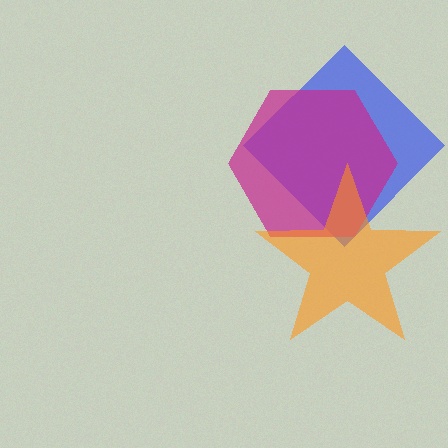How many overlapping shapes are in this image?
There are 3 overlapping shapes in the image.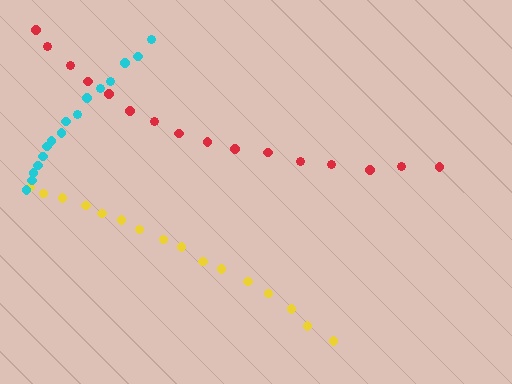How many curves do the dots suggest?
There are 3 distinct paths.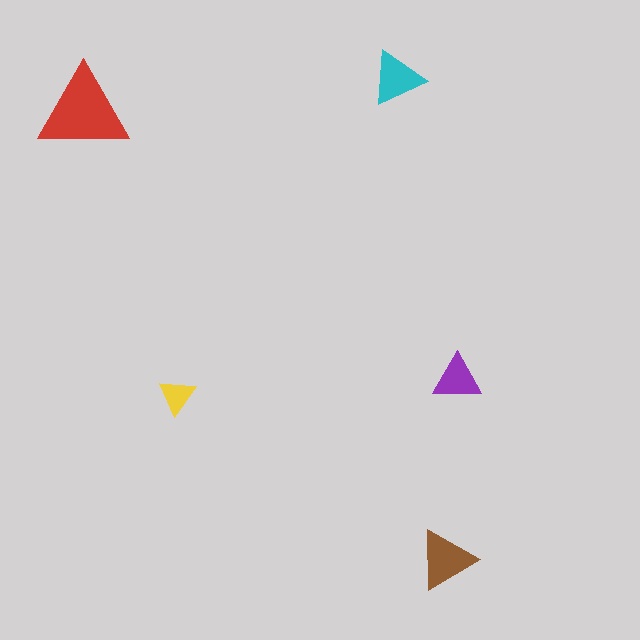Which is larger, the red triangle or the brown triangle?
The red one.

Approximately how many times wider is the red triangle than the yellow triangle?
About 2.5 times wider.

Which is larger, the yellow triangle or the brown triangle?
The brown one.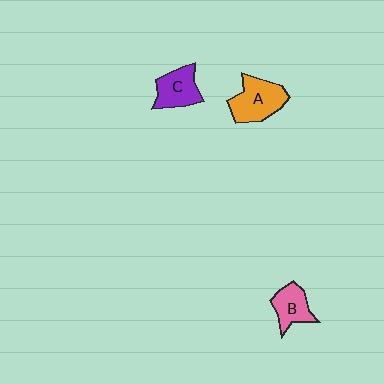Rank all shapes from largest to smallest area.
From largest to smallest: A (orange), C (purple), B (pink).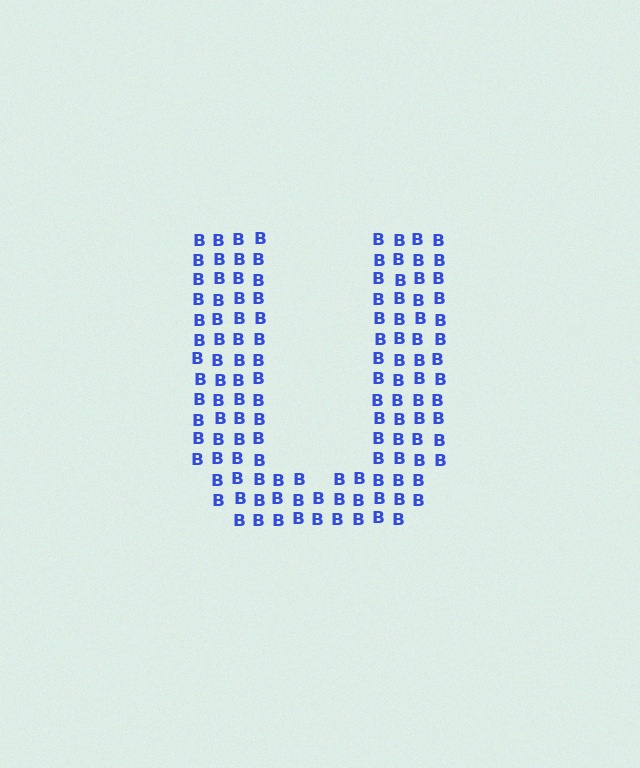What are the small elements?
The small elements are letter B's.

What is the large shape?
The large shape is the letter U.